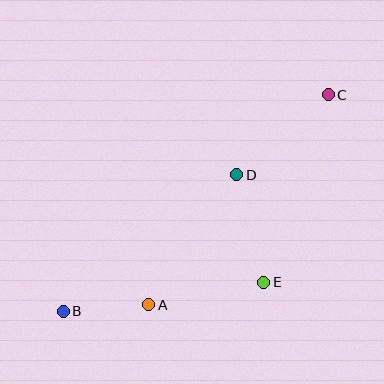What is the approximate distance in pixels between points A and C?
The distance between A and C is approximately 276 pixels.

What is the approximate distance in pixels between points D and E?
The distance between D and E is approximately 110 pixels.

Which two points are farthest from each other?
Points B and C are farthest from each other.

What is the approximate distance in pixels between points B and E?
The distance between B and E is approximately 203 pixels.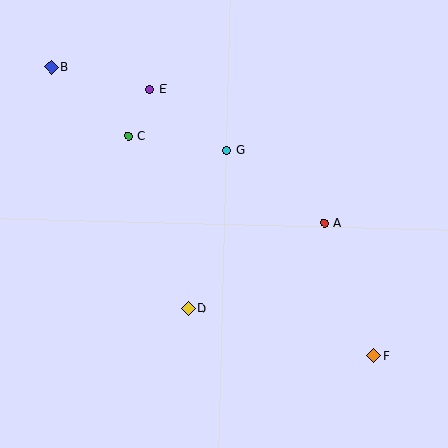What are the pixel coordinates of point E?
Point E is at (150, 89).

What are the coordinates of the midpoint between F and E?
The midpoint between F and E is at (262, 222).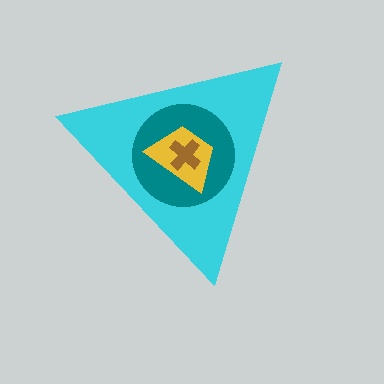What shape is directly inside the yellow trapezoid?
The brown cross.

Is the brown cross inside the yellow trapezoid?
Yes.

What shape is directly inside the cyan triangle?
The teal circle.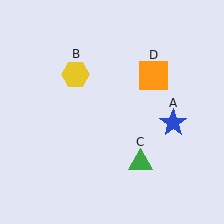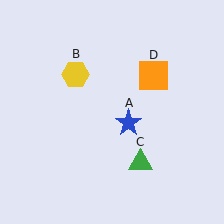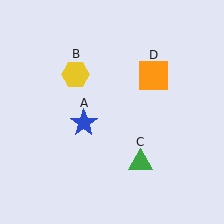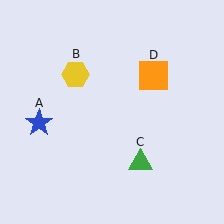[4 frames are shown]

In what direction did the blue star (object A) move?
The blue star (object A) moved left.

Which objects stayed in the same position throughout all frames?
Yellow hexagon (object B) and green triangle (object C) and orange square (object D) remained stationary.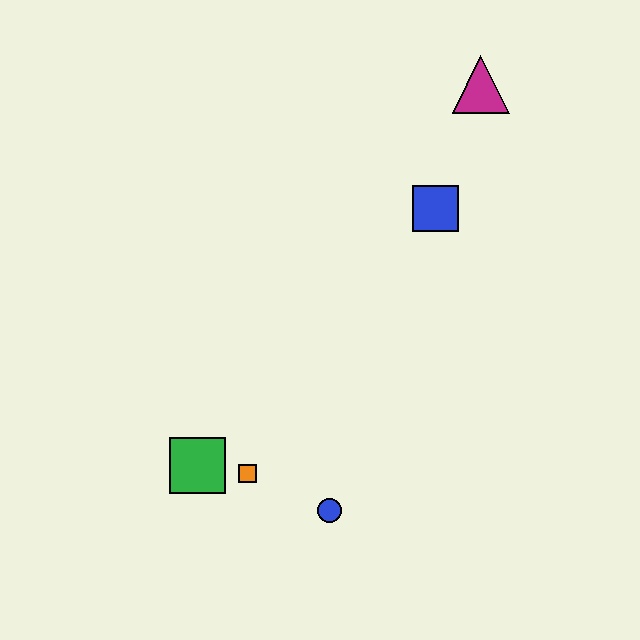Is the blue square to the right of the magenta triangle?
No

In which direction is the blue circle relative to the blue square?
The blue circle is below the blue square.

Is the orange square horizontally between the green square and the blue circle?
Yes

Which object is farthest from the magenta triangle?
The green square is farthest from the magenta triangle.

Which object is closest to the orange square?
The green square is closest to the orange square.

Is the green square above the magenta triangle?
No